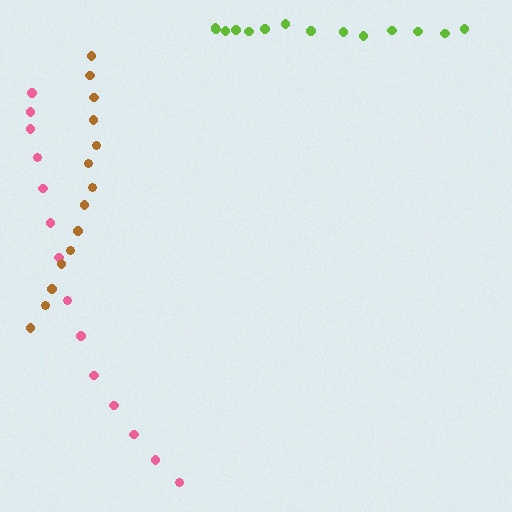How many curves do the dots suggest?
There are 3 distinct paths.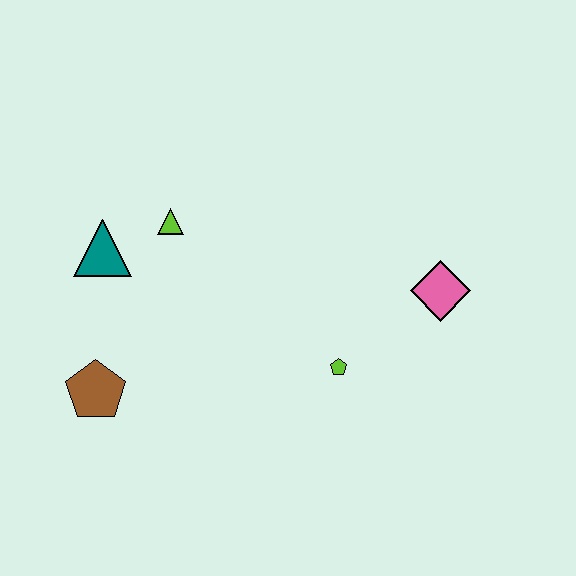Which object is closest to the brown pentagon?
The teal triangle is closest to the brown pentagon.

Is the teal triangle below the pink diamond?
No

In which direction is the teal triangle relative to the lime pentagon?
The teal triangle is to the left of the lime pentagon.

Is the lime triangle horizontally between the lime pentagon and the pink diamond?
No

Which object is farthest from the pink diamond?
The brown pentagon is farthest from the pink diamond.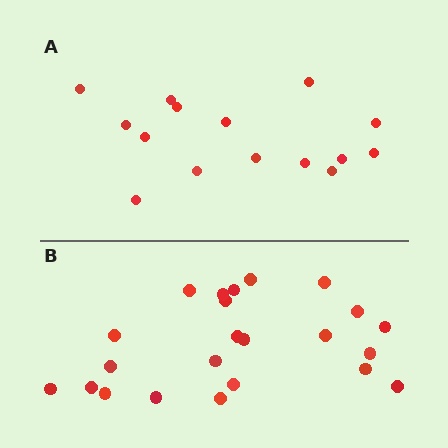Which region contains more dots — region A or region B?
Region B (the bottom region) has more dots.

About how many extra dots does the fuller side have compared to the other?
Region B has roughly 8 or so more dots than region A.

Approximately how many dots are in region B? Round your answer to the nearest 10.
About 20 dots. (The exact count is 23, which rounds to 20.)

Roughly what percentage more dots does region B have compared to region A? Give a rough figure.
About 55% more.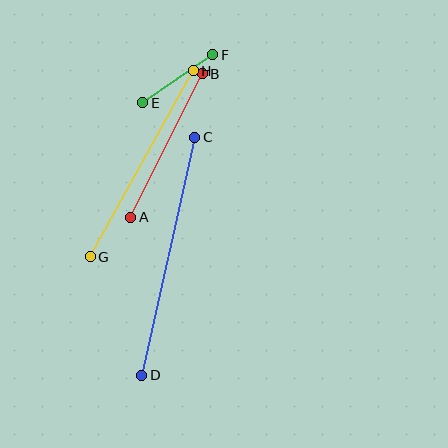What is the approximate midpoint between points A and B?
The midpoint is at approximately (166, 146) pixels.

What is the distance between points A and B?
The distance is approximately 160 pixels.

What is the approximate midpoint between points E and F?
The midpoint is at approximately (178, 79) pixels.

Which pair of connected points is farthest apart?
Points C and D are farthest apart.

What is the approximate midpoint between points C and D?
The midpoint is at approximately (168, 256) pixels.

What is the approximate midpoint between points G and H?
The midpoint is at approximately (142, 164) pixels.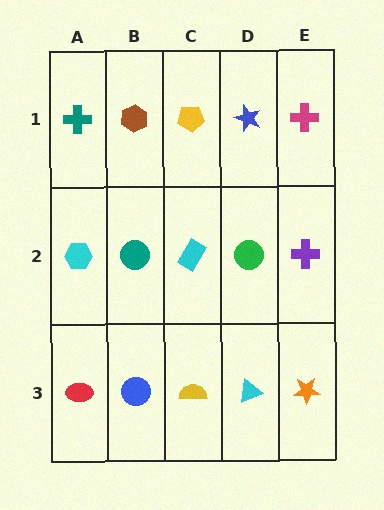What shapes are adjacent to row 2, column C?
A yellow pentagon (row 1, column C), a yellow semicircle (row 3, column C), a teal circle (row 2, column B), a green circle (row 2, column D).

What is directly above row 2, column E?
A magenta cross.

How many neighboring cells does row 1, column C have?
3.